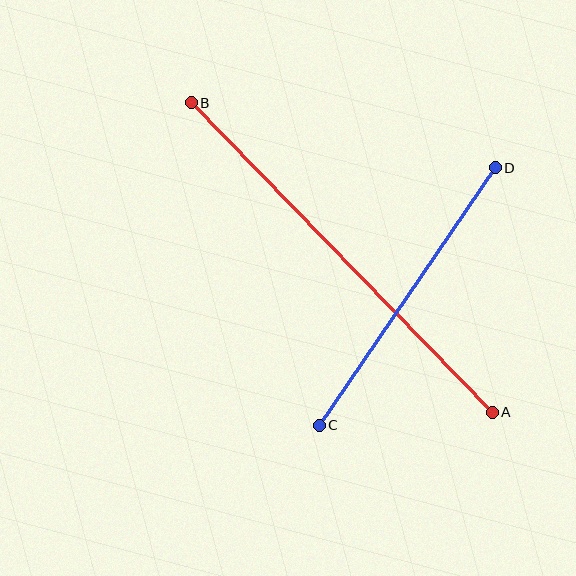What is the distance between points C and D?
The distance is approximately 312 pixels.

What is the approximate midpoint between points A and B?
The midpoint is at approximately (342, 258) pixels.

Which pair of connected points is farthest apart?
Points A and B are farthest apart.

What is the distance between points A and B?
The distance is approximately 432 pixels.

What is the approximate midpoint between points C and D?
The midpoint is at approximately (407, 296) pixels.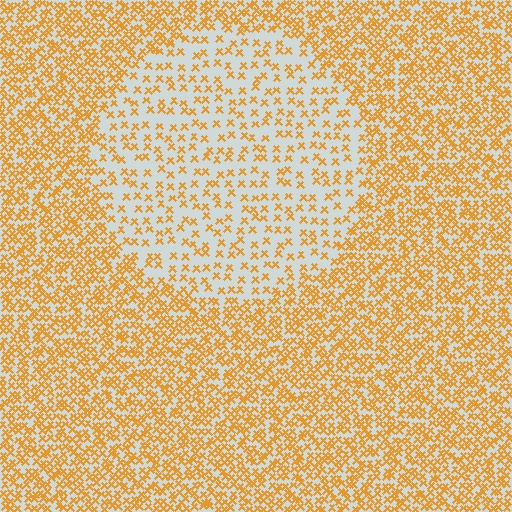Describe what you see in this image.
The image contains small orange elements arranged at two different densities. A circle-shaped region is visible where the elements are less densely packed than the surrounding area.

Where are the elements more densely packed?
The elements are more densely packed outside the circle boundary.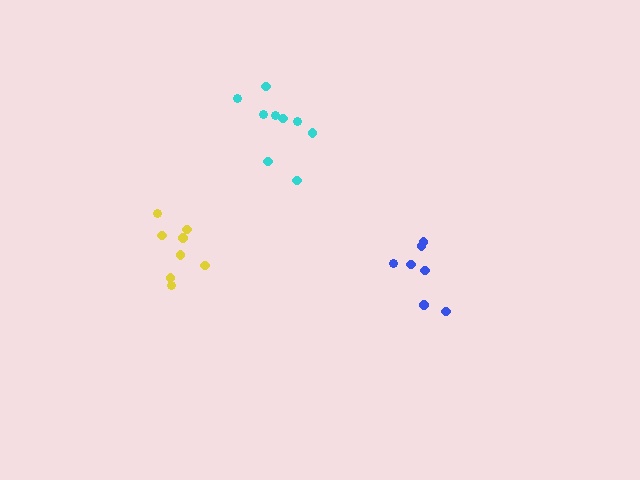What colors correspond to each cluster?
The clusters are colored: blue, yellow, cyan.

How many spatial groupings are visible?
There are 3 spatial groupings.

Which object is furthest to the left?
The yellow cluster is leftmost.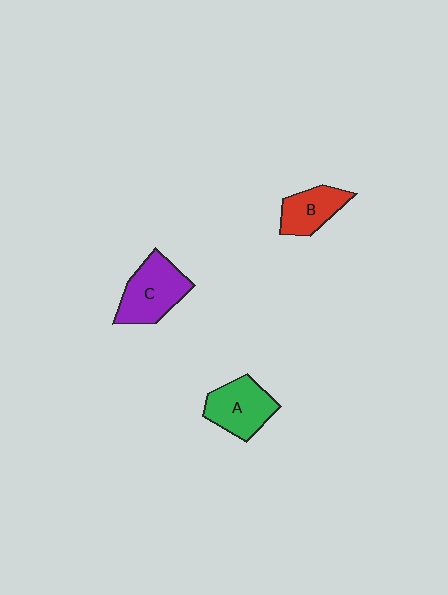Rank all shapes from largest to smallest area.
From largest to smallest: C (purple), A (green), B (red).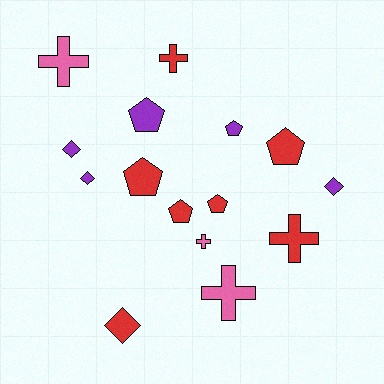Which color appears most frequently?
Red, with 7 objects.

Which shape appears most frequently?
Pentagon, with 6 objects.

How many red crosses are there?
There are 2 red crosses.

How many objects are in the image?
There are 15 objects.